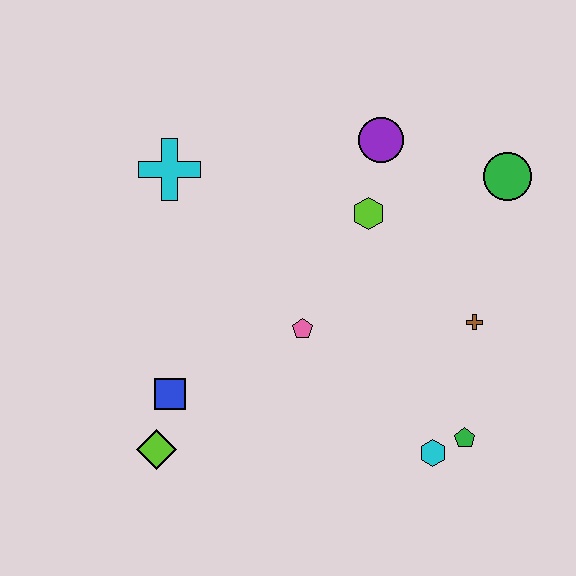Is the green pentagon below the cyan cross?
Yes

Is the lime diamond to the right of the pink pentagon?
No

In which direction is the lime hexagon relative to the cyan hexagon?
The lime hexagon is above the cyan hexagon.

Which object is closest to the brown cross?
The green pentagon is closest to the brown cross.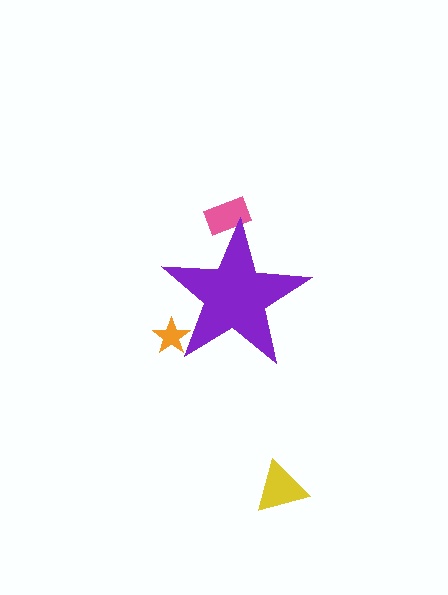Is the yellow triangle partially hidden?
No, the yellow triangle is fully visible.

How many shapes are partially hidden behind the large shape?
2 shapes are partially hidden.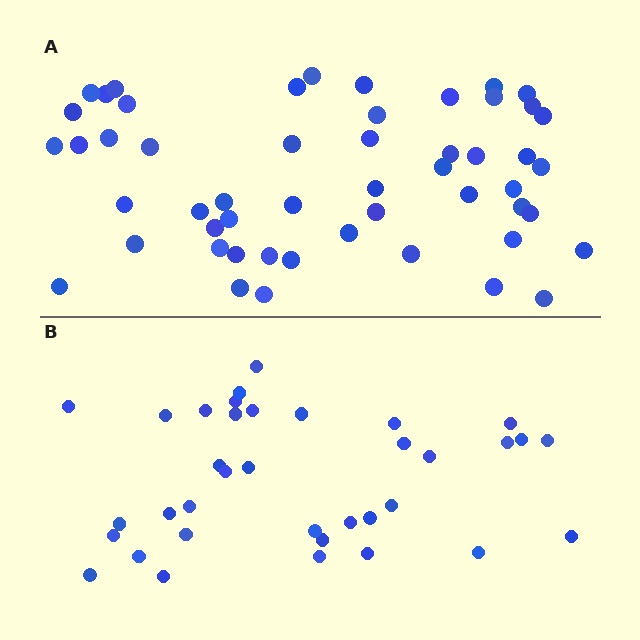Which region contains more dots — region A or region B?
Region A (the top region) has more dots.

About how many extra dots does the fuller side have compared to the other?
Region A has approximately 15 more dots than region B.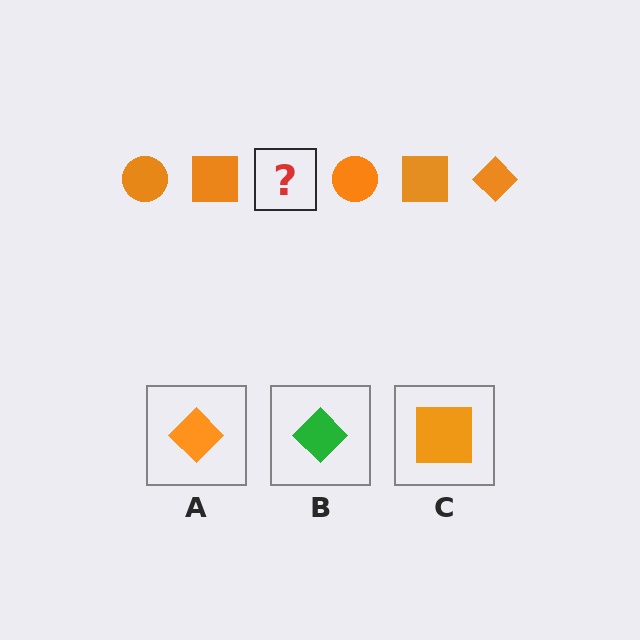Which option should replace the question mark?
Option A.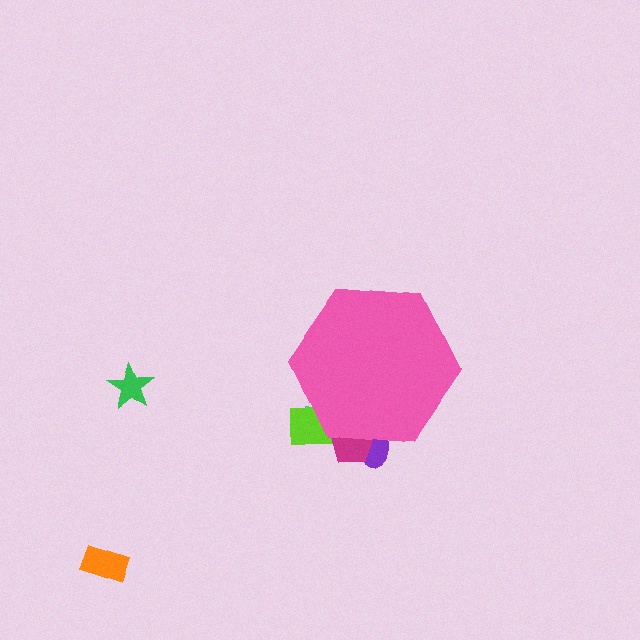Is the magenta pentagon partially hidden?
Yes, the magenta pentagon is partially hidden behind the pink hexagon.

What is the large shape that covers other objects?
A pink hexagon.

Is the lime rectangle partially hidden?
Yes, the lime rectangle is partially hidden behind the pink hexagon.